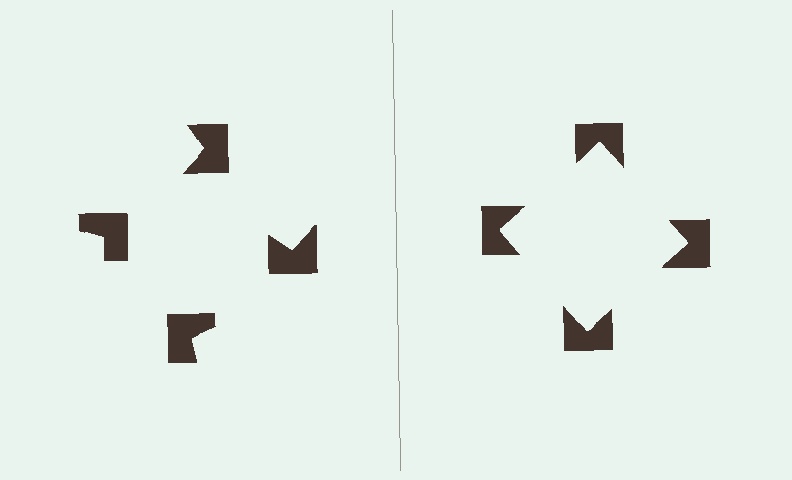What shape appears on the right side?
An illusory square.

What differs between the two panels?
The notched squares are positioned identically on both sides; only the wedge orientations differ. On the right they align to a square; on the left they are misaligned.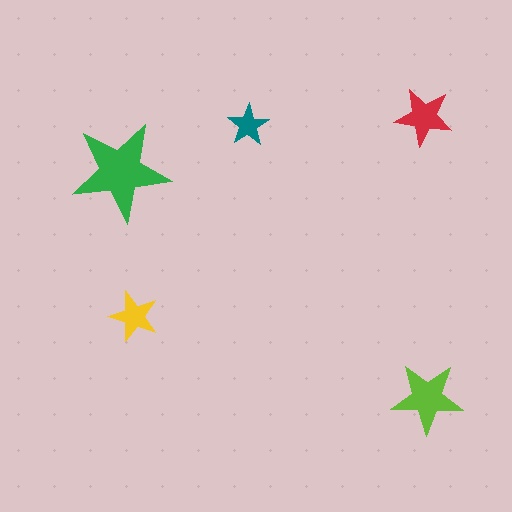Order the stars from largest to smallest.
the green one, the lime one, the red one, the yellow one, the teal one.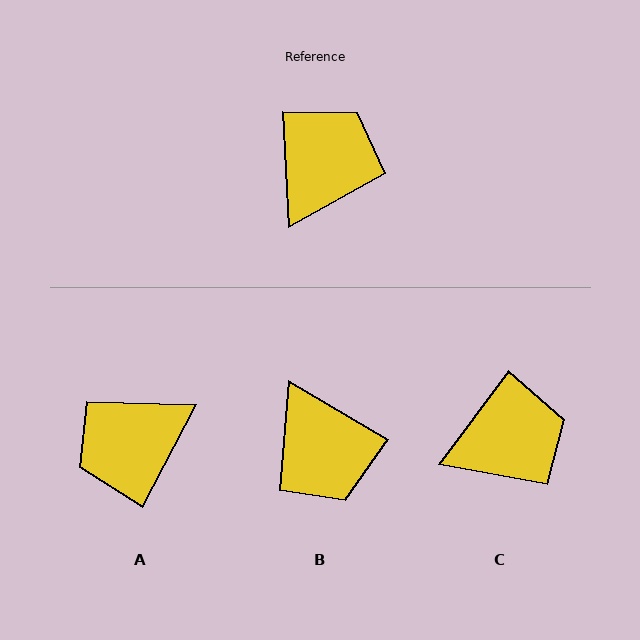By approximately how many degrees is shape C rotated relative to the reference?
Approximately 40 degrees clockwise.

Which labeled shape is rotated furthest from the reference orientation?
A, about 149 degrees away.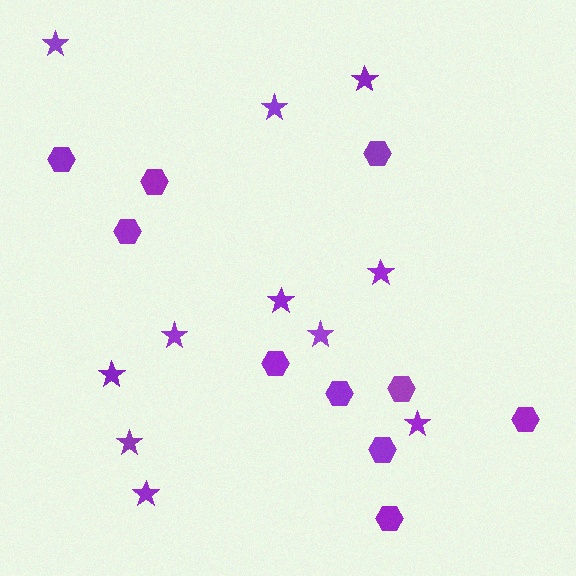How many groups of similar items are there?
There are 2 groups: one group of hexagons (10) and one group of stars (11).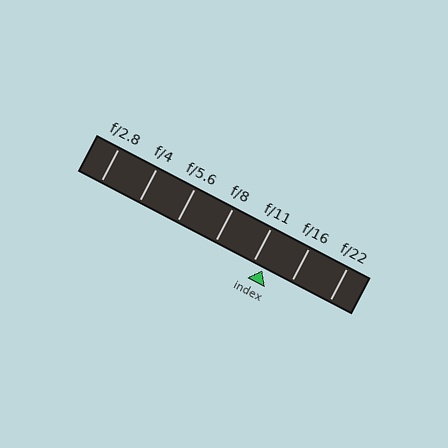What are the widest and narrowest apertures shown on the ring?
The widest aperture shown is f/2.8 and the narrowest is f/22.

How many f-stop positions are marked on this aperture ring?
There are 7 f-stop positions marked.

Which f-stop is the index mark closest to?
The index mark is closest to f/11.